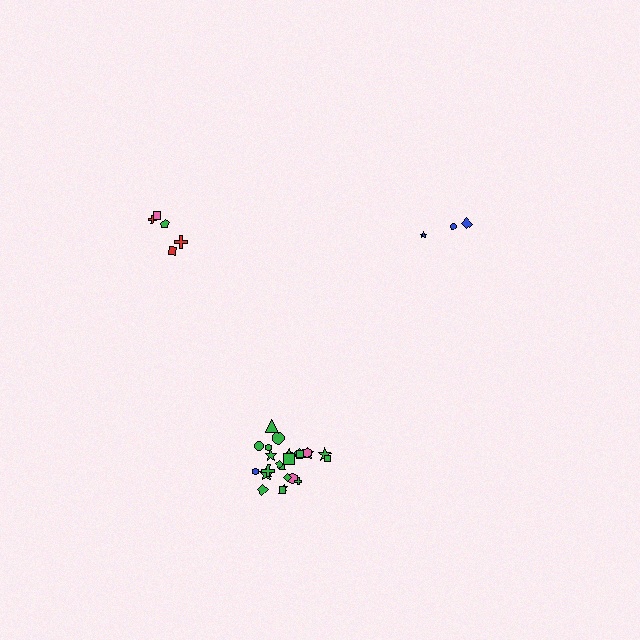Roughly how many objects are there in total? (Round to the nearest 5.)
Roughly 35 objects in total.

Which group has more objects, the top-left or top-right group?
The top-left group.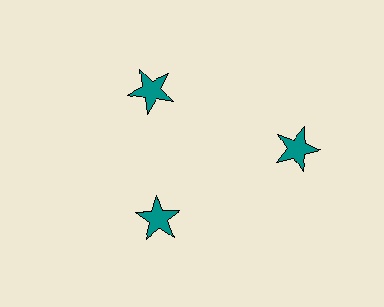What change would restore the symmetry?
The symmetry would be restored by moving it inward, back onto the ring so that all 3 stars sit at equal angles and equal distance from the center.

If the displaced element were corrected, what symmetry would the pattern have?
It would have 3-fold rotational symmetry — the pattern would map onto itself every 120 degrees.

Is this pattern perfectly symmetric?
No. The 3 teal stars are arranged in a ring, but one element near the 3 o'clock position is pushed outward from the center, breaking the 3-fold rotational symmetry.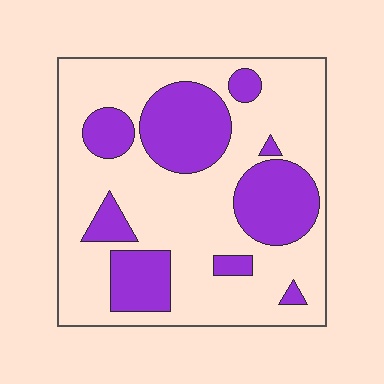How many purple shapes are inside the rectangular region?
9.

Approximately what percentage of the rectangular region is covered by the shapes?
Approximately 30%.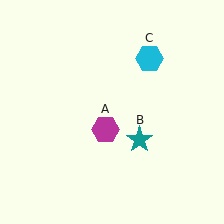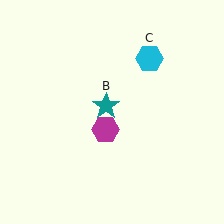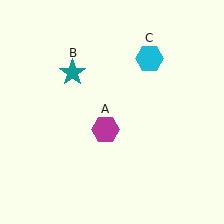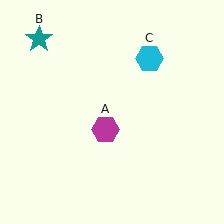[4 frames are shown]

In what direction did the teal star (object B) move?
The teal star (object B) moved up and to the left.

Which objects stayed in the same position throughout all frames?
Magenta hexagon (object A) and cyan hexagon (object C) remained stationary.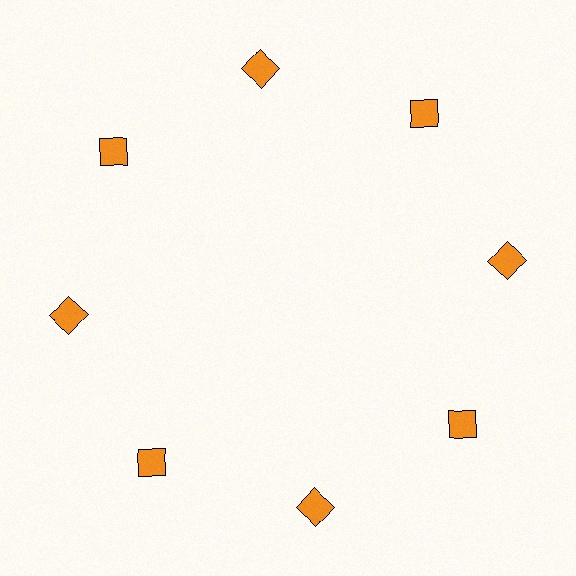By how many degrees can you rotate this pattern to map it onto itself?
The pattern maps onto itself every 45 degrees of rotation.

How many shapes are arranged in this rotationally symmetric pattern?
There are 8 shapes, arranged in 8 groups of 1.